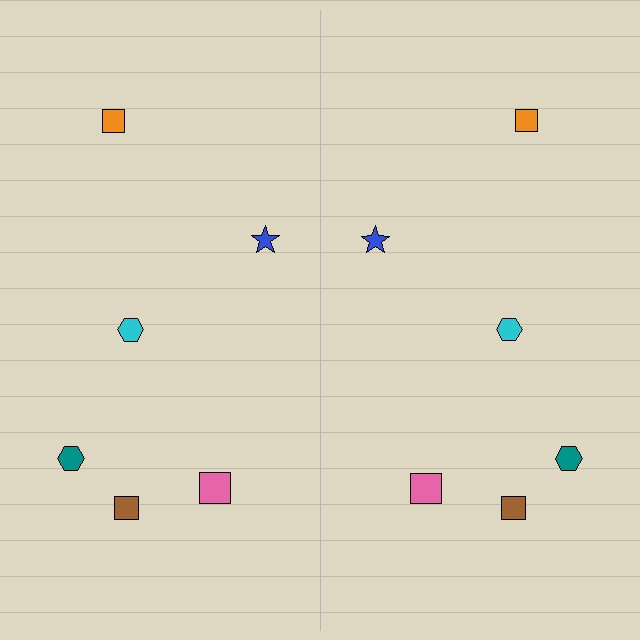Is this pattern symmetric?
Yes, this pattern has bilateral (reflection) symmetry.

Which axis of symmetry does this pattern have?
The pattern has a vertical axis of symmetry running through the center of the image.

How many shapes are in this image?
There are 12 shapes in this image.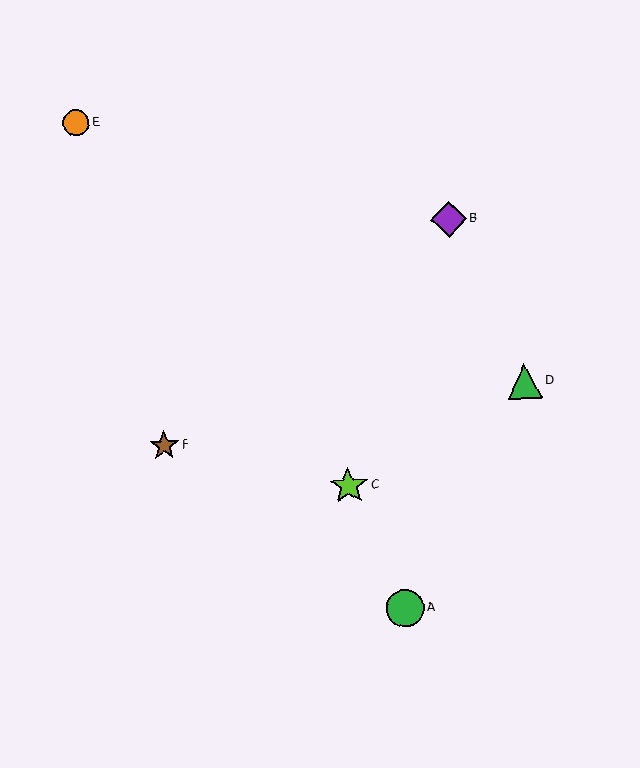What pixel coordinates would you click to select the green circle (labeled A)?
Click at (405, 608) to select the green circle A.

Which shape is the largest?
The lime star (labeled C) is the largest.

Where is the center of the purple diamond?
The center of the purple diamond is at (449, 219).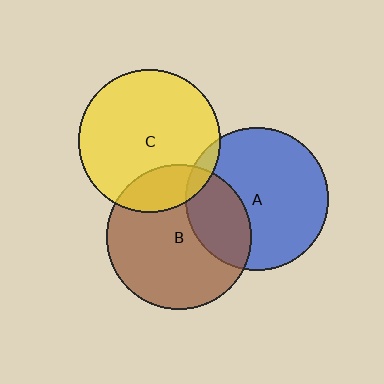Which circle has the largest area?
Circle B (brown).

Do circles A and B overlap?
Yes.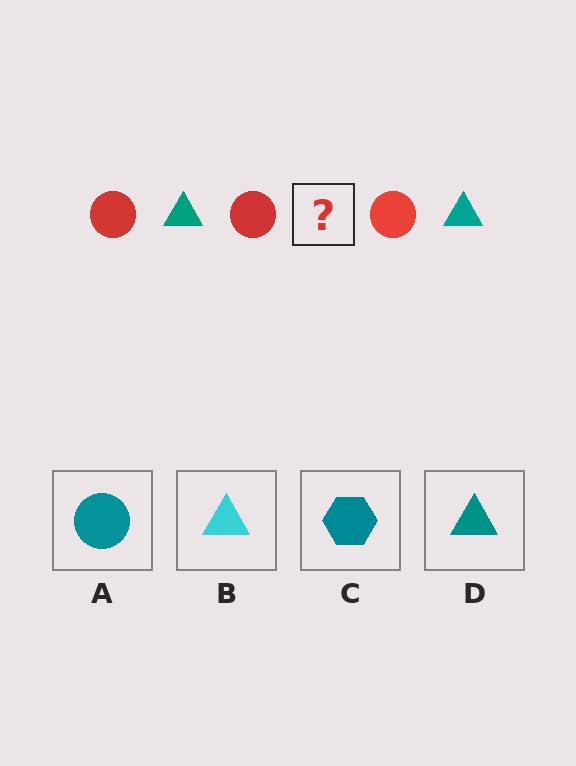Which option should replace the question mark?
Option D.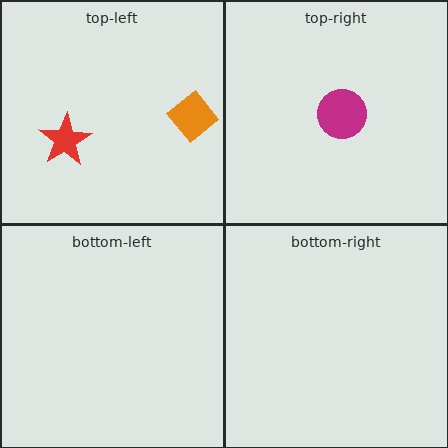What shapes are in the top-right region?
The magenta circle.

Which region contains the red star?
The top-left region.